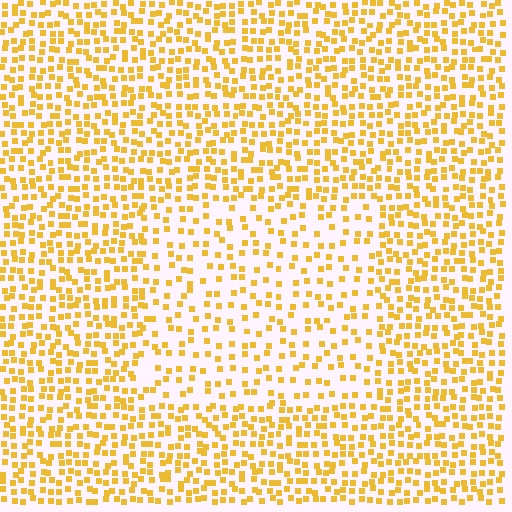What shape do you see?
I see a rectangle.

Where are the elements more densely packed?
The elements are more densely packed outside the rectangle boundary.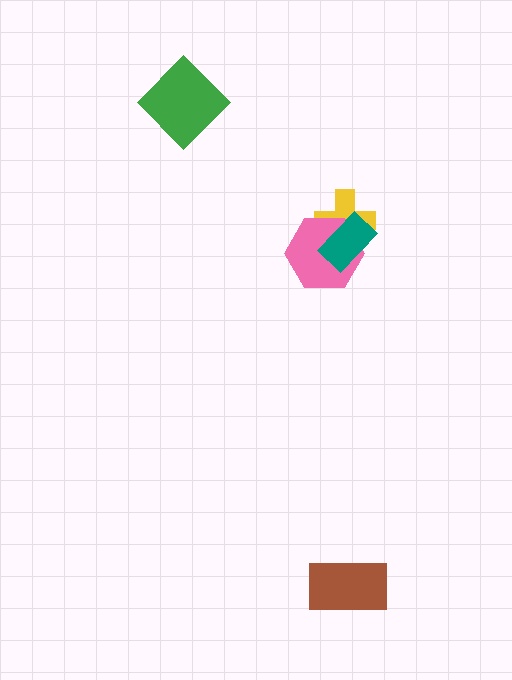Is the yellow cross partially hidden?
Yes, it is partially covered by another shape.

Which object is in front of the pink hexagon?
The teal rectangle is in front of the pink hexagon.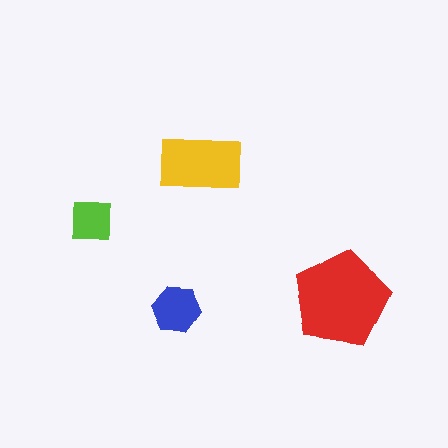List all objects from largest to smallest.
The red pentagon, the yellow rectangle, the blue hexagon, the lime square.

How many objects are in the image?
There are 4 objects in the image.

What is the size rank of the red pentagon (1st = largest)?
1st.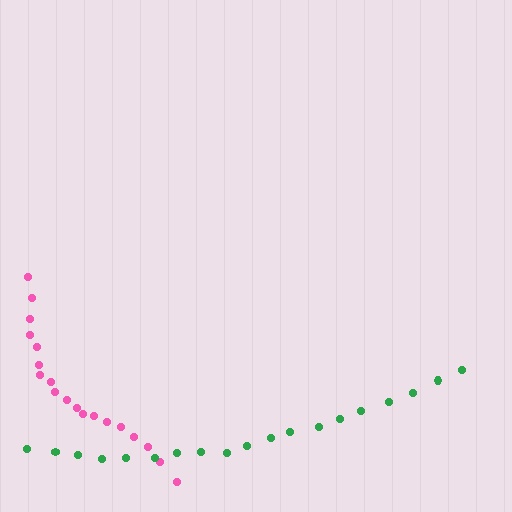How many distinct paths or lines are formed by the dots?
There are 2 distinct paths.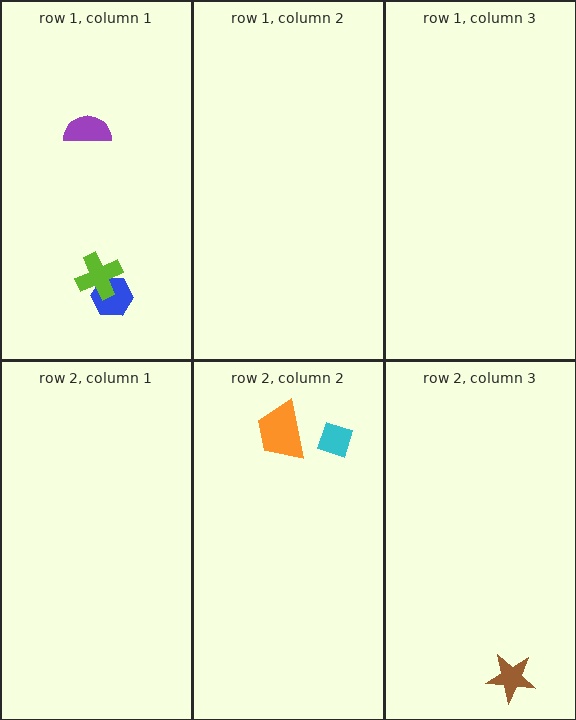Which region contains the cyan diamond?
The row 2, column 2 region.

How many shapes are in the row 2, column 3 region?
1.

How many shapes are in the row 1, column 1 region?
3.